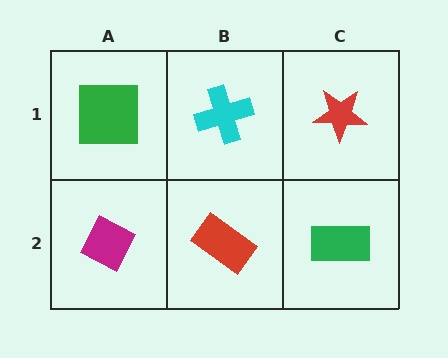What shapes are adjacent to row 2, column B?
A cyan cross (row 1, column B), a magenta diamond (row 2, column A), a green rectangle (row 2, column C).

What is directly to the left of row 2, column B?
A magenta diamond.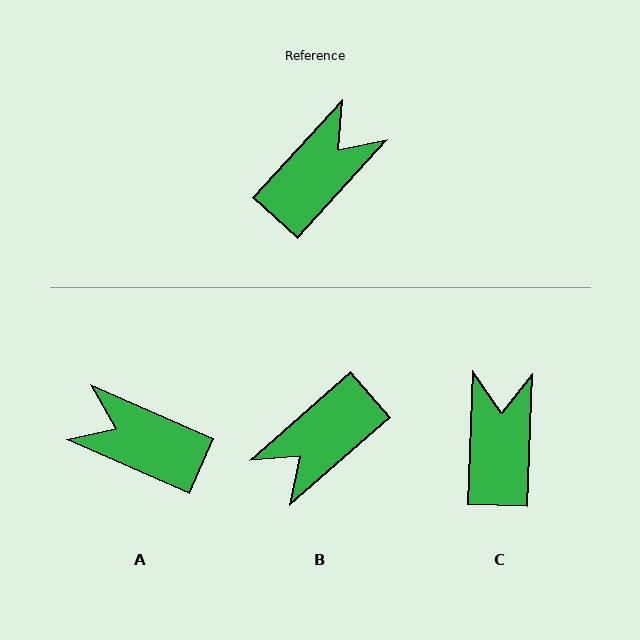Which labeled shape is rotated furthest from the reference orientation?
B, about 174 degrees away.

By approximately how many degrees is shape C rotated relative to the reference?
Approximately 40 degrees counter-clockwise.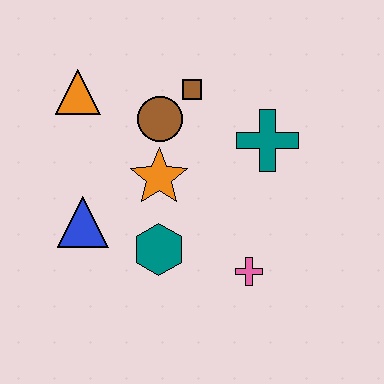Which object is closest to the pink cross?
The teal hexagon is closest to the pink cross.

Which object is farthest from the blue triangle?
The teal cross is farthest from the blue triangle.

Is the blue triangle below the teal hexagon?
No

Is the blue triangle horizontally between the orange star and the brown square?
No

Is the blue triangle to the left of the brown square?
Yes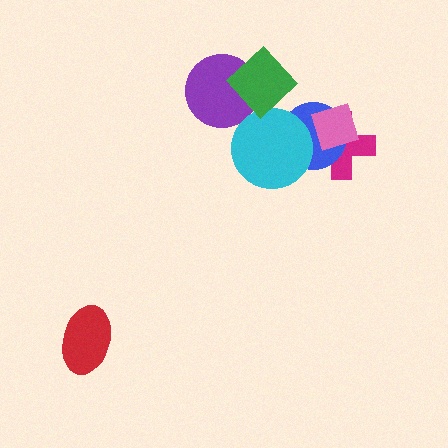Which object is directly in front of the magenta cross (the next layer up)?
The blue circle is directly in front of the magenta cross.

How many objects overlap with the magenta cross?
2 objects overlap with the magenta cross.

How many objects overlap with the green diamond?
2 objects overlap with the green diamond.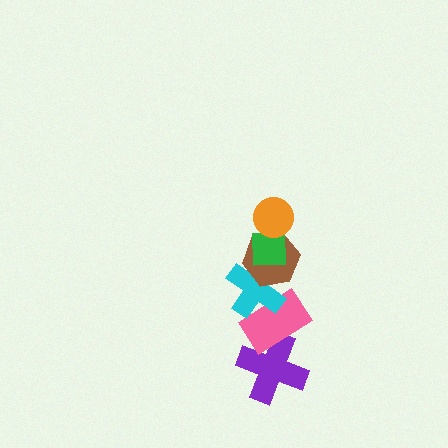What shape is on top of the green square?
The orange circle is on top of the green square.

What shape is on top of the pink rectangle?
The cyan cross is on top of the pink rectangle.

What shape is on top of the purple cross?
The pink rectangle is on top of the purple cross.